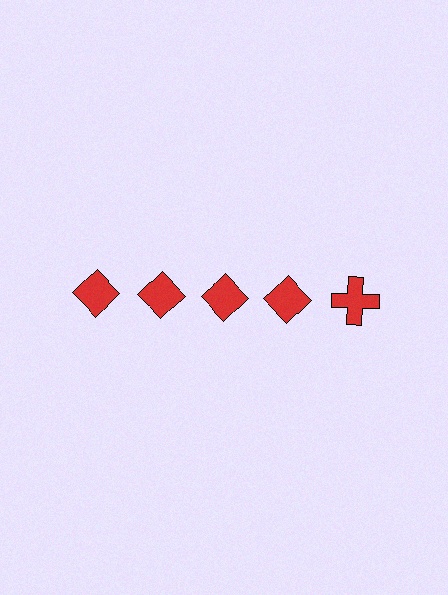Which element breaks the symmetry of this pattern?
The red cross in the top row, rightmost column breaks the symmetry. All other shapes are red diamonds.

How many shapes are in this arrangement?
There are 5 shapes arranged in a grid pattern.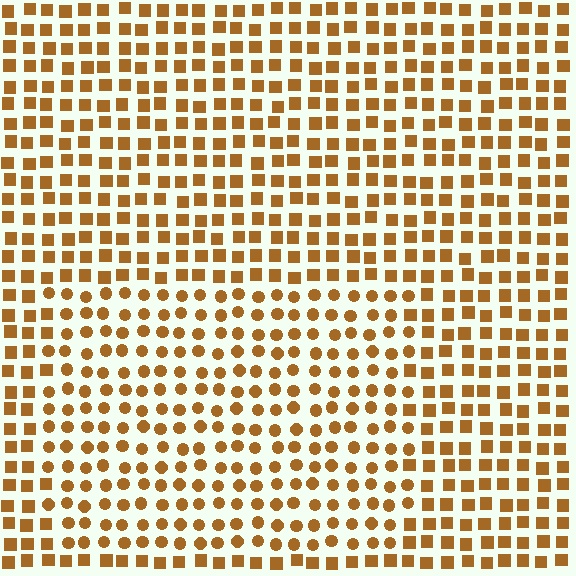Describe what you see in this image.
The image is filled with small brown elements arranged in a uniform grid. A rectangle-shaped region contains circles, while the surrounding area contains squares. The boundary is defined purely by the change in element shape.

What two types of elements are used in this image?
The image uses circles inside the rectangle region and squares outside it.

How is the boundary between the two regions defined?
The boundary is defined by a change in element shape: circles inside vs. squares outside. All elements share the same color and spacing.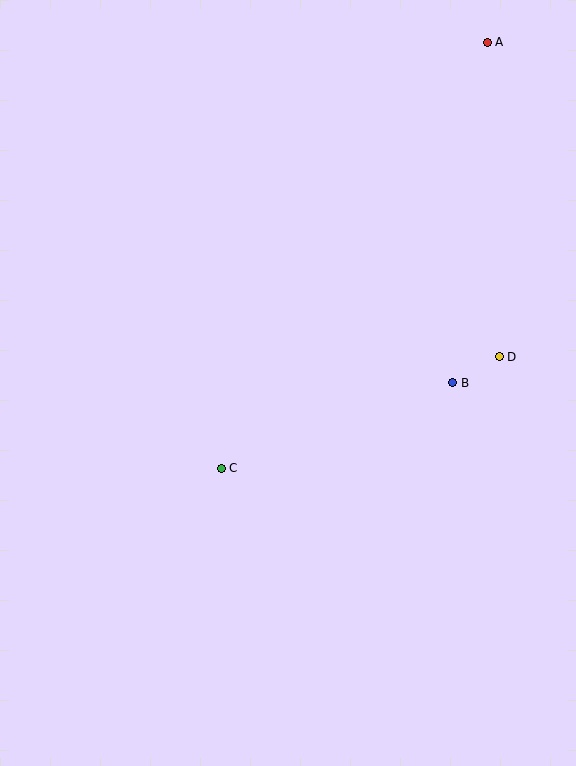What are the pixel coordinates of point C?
Point C is at (221, 468).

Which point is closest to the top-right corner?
Point A is closest to the top-right corner.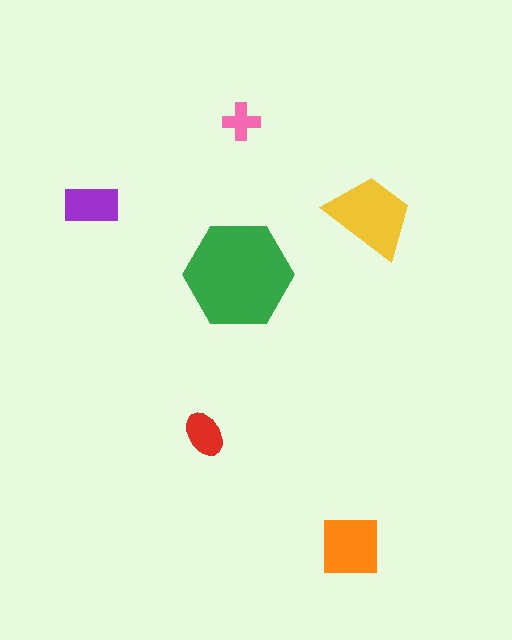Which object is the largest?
The green hexagon.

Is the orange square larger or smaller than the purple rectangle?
Larger.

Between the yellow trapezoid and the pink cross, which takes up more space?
The yellow trapezoid.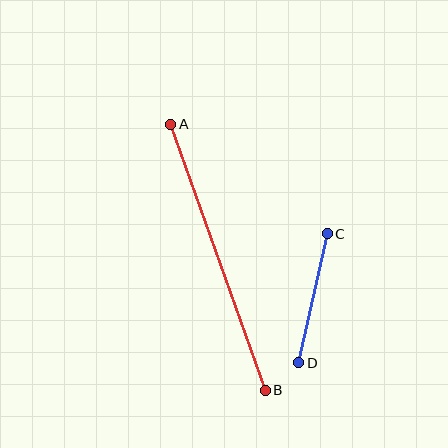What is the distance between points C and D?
The distance is approximately 132 pixels.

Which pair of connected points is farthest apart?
Points A and B are farthest apart.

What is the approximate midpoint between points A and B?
The midpoint is at approximately (218, 257) pixels.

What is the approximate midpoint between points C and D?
The midpoint is at approximately (313, 298) pixels.